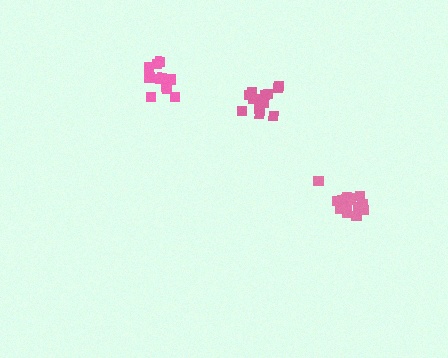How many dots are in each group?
Group 1: 13 dots, Group 2: 12 dots, Group 3: 16 dots (41 total).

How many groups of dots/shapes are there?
There are 3 groups.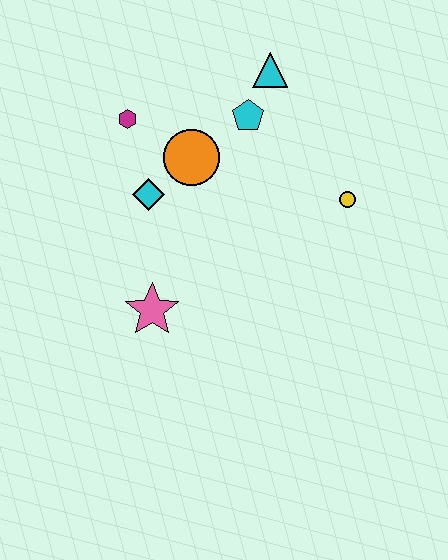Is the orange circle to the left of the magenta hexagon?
No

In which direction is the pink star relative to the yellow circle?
The pink star is to the left of the yellow circle.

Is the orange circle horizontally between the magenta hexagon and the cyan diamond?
No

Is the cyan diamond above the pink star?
Yes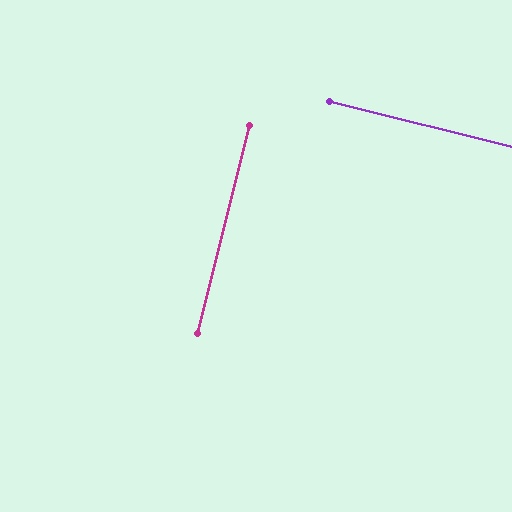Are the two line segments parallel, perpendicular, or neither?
Perpendicular — they meet at approximately 90°.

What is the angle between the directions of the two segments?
Approximately 90 degrees.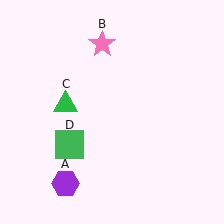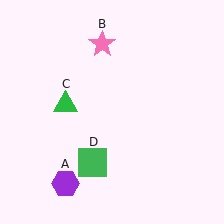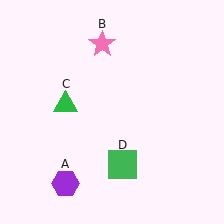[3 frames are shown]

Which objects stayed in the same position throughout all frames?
Purple hexagon (object A) and pink star (object B) and green triangle (object C) remained stationary.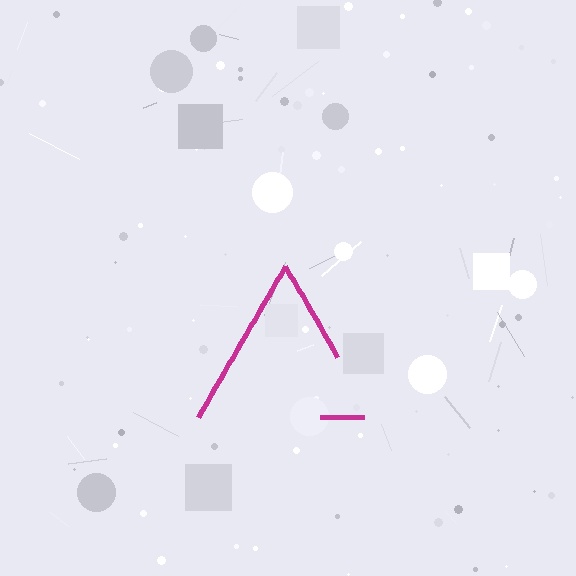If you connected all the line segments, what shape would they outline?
They would outline a triangle.